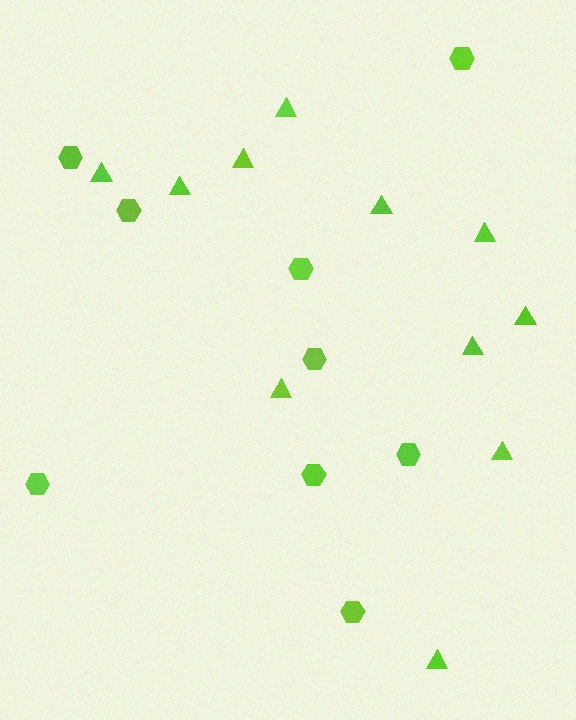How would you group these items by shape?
There are 2 groups: one group of hexagons (9) and one group of triangles (11).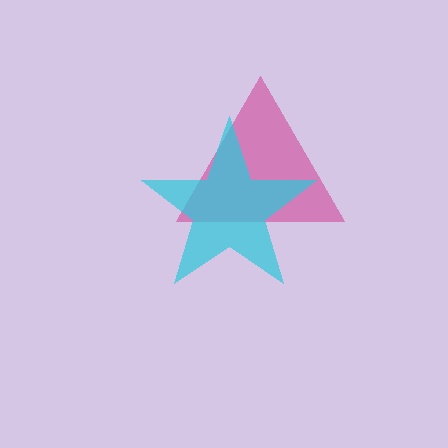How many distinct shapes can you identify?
There are 2 distinct shapes: a magenta triangle, a cyan star.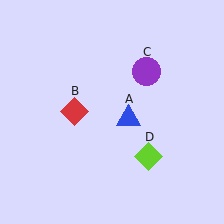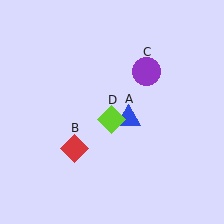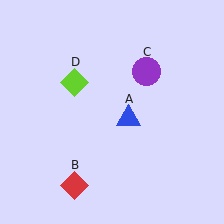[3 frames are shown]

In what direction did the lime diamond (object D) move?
The lime diamond (object D) moved up and to the left.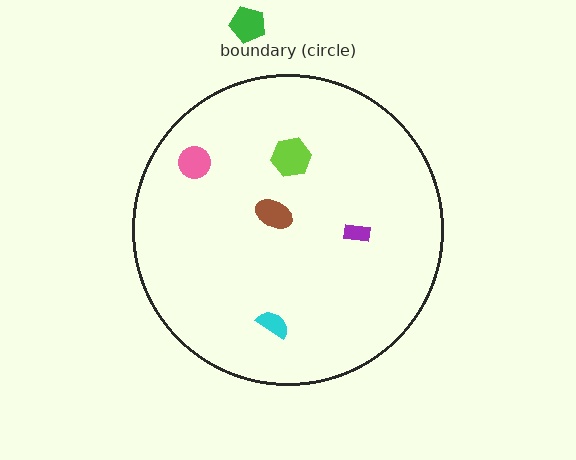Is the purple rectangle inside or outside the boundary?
Inside.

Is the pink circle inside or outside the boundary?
Inside.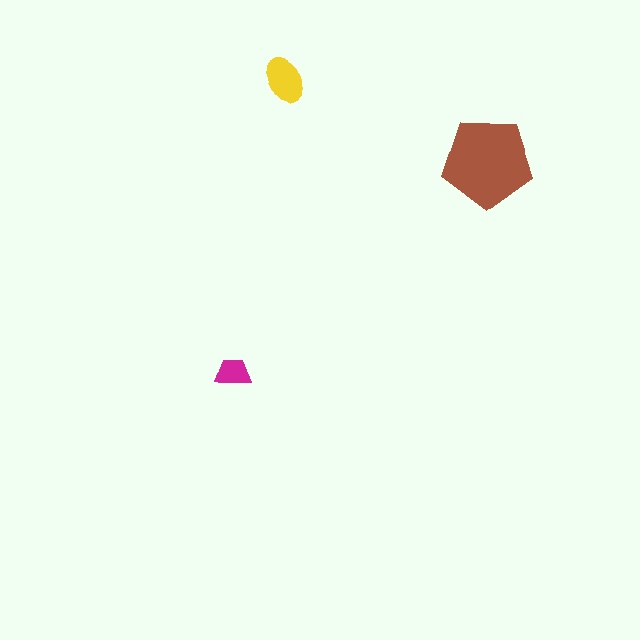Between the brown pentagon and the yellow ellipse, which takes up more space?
The brown pentagon.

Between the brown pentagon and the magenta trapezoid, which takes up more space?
The brown pentagon.